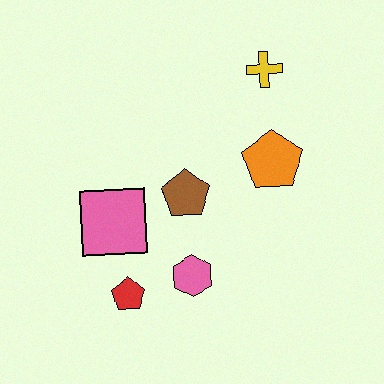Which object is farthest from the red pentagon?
The yellow cross is farthest from the red pentagon.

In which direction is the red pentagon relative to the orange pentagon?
The red pentagon is to the left of the orange pentagon.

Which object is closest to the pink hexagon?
The red pentagon is closest to the pink hexagon.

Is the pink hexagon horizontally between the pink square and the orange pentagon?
Yes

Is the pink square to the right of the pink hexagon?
No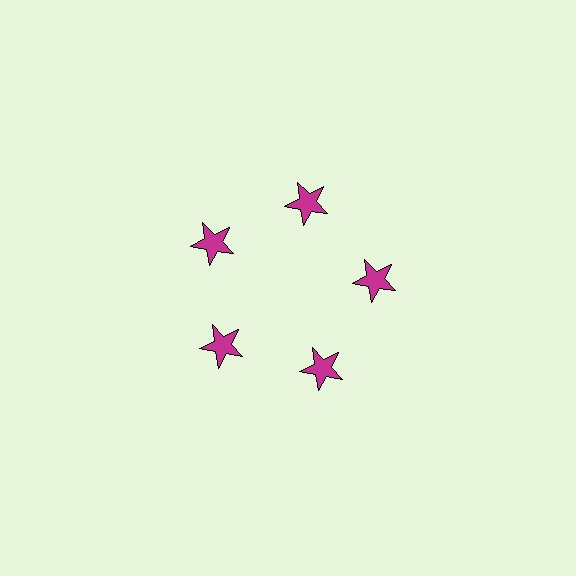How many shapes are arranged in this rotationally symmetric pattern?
There are 5 shapes, arranged in 5 groups of 1.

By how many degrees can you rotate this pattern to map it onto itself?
The pattern maps onto itself every 72 degrees of rotation.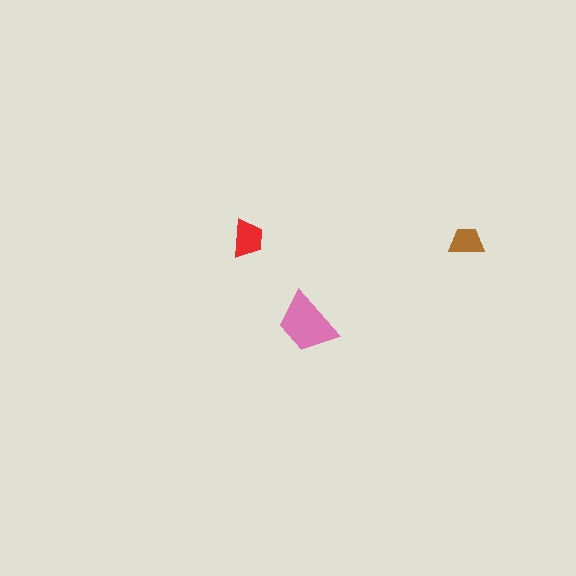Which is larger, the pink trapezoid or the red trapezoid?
The pink one.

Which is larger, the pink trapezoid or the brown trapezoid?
The pink one.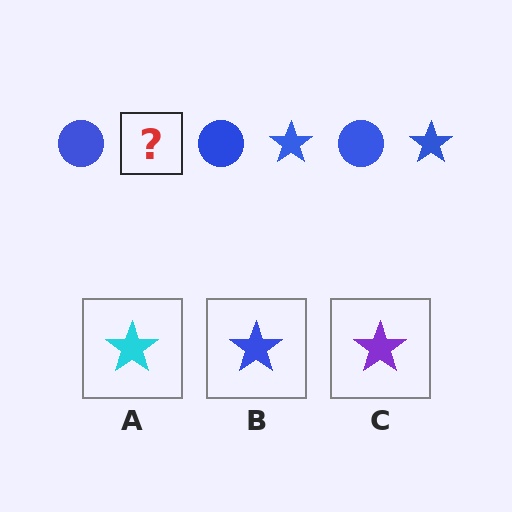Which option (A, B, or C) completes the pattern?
B.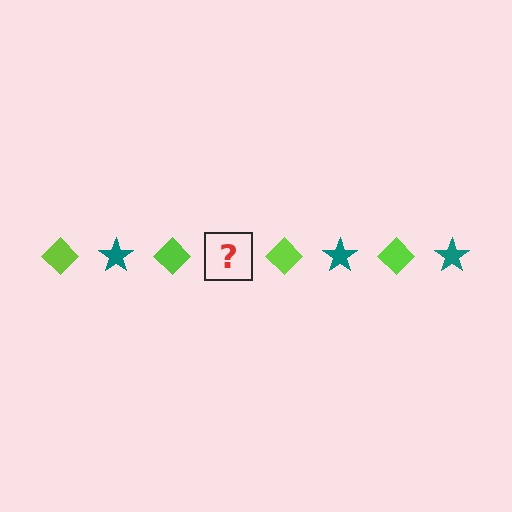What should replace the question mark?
The question mark should be replaced with a teal star.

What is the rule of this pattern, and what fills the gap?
The rule is that the pattern alternates between lime diamond and teal star. The gap should be filled with a teal star.